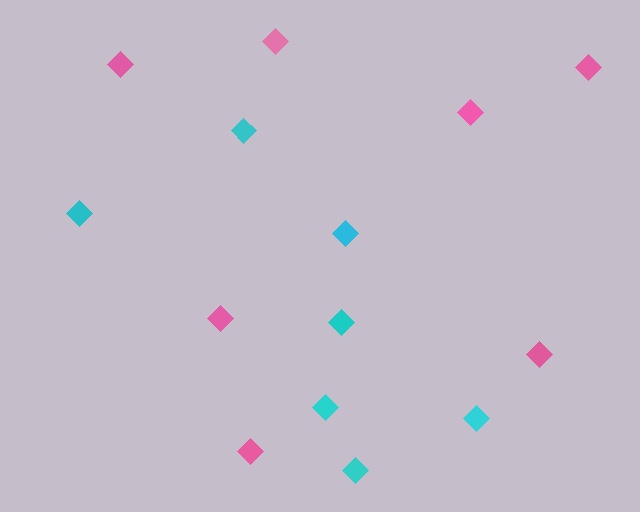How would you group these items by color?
There are 2 groups: one group of pink diamonds (7) and one group of cyan diamonds (7).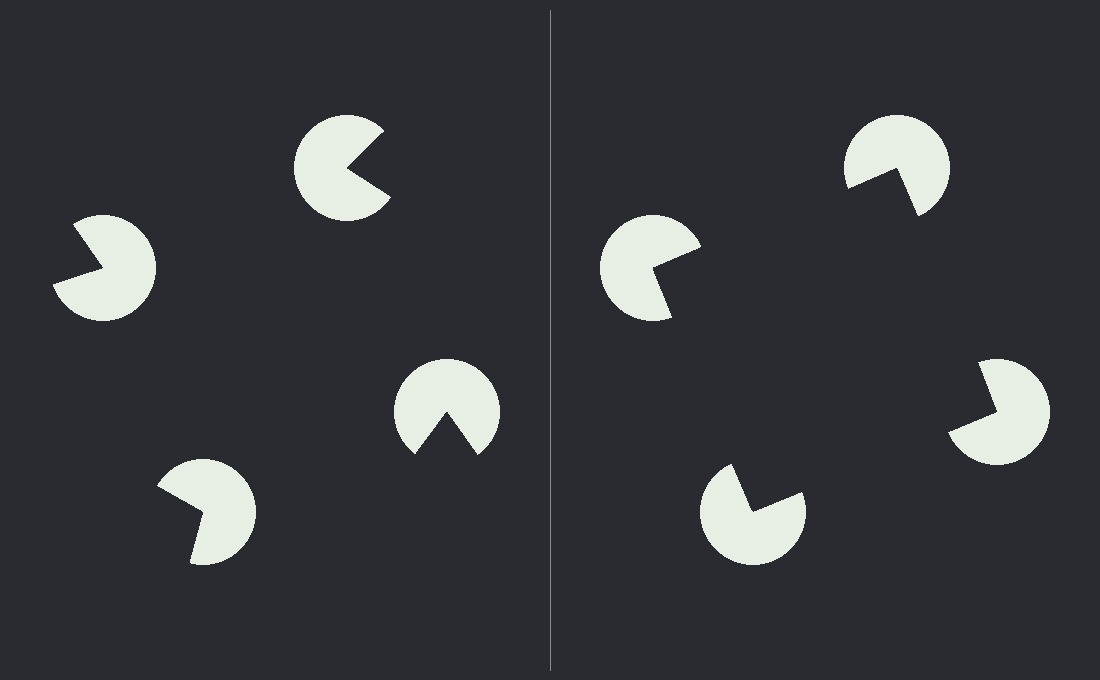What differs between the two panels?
The pac-man discs are positioned identically on both sides; only the wedge orientations differ. On the right they align to a square; on the left they are misaligned.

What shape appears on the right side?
An illusory square.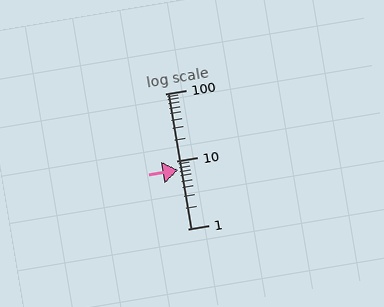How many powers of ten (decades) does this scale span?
The scale spans 2 decades, from 1 to 100.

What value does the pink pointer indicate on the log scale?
The pointer indicates approximately 7.3.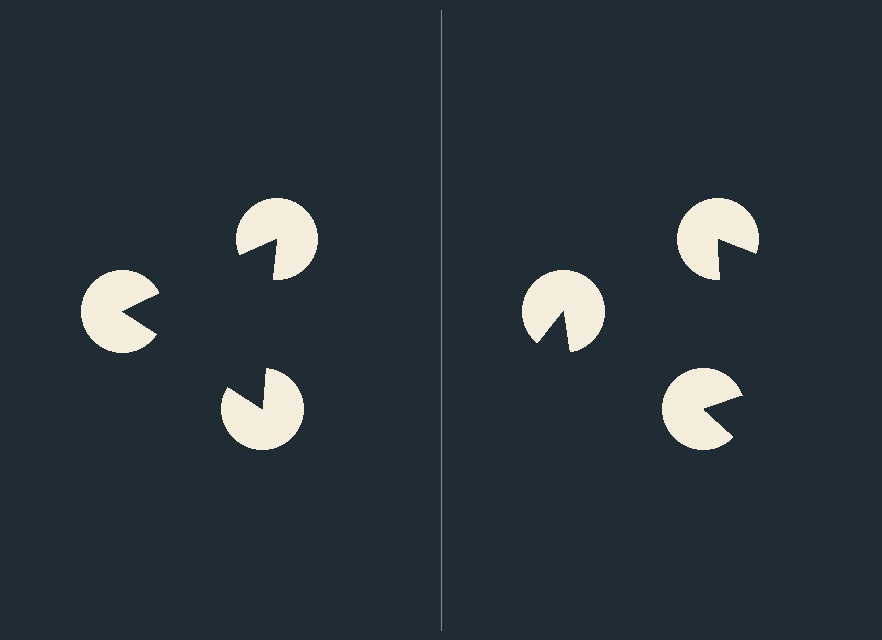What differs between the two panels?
The pac-man discs are positioned identically on both sides; only the wedge orientations differ. On the left they align to a triangle; on the right they are misaligned.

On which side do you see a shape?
An illusory triangle appears on the left side. On the right side the wedge cuts are rotated, so no coherent shape forms.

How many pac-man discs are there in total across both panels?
6 — 3 on each side.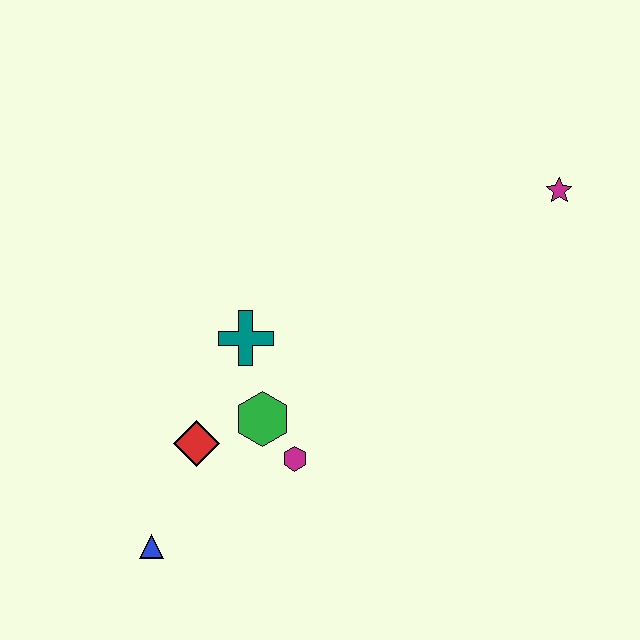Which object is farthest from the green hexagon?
The magenta star is farthest from the green hexagon.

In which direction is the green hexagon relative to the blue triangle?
The green hexagon is above the blue triangle.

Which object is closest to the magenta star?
The teal cross is closest to the magenta star.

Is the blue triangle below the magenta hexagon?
Yes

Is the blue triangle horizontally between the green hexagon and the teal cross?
No